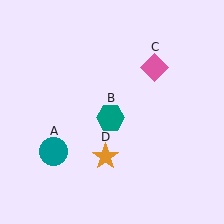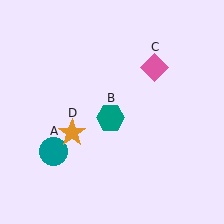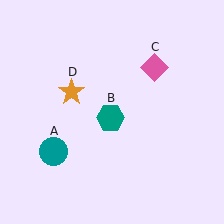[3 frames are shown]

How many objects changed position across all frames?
1 object changed position: orange star (object D).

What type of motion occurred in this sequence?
The orange star (object D) rotated clockwise around the center of the scene.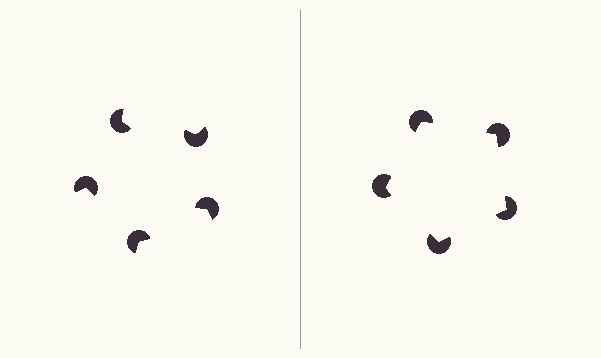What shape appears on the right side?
An illusory pentagon.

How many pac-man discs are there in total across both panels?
10 — 5 on each side.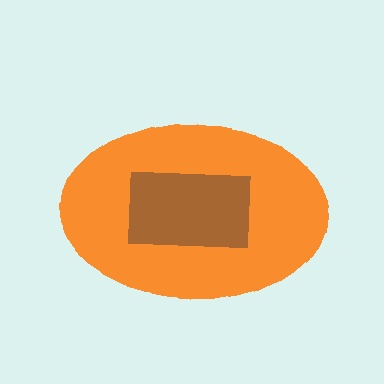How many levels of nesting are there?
2.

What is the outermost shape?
The orange ellipse.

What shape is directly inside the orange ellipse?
The brown rectangle.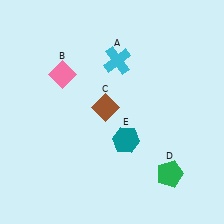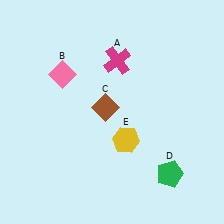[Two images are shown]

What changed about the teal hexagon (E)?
In Image 1, E is teal. In Image 2, it changed to yellow.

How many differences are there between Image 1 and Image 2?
There are 2 differences between the two images.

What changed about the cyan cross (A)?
In Image 1, A is cyan. In Image 2, it changed to magenta.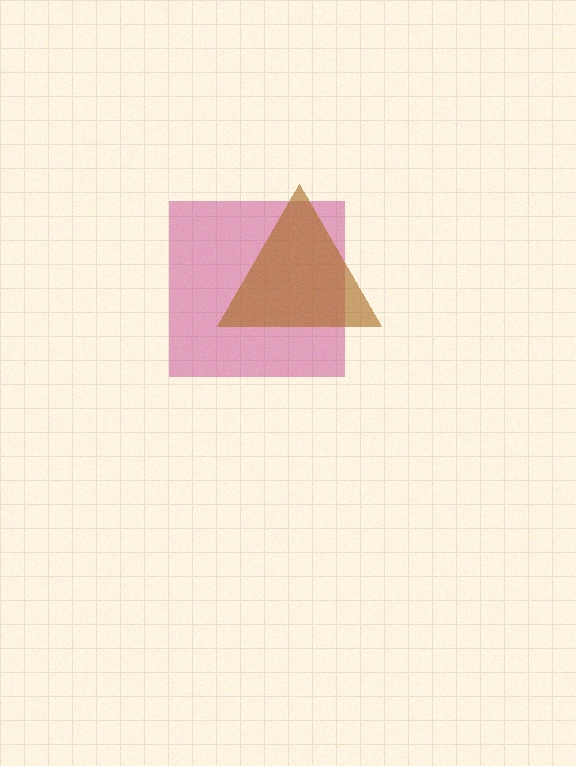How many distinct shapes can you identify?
There are 2 distinct shapes: a magenta square, a brown triangle.